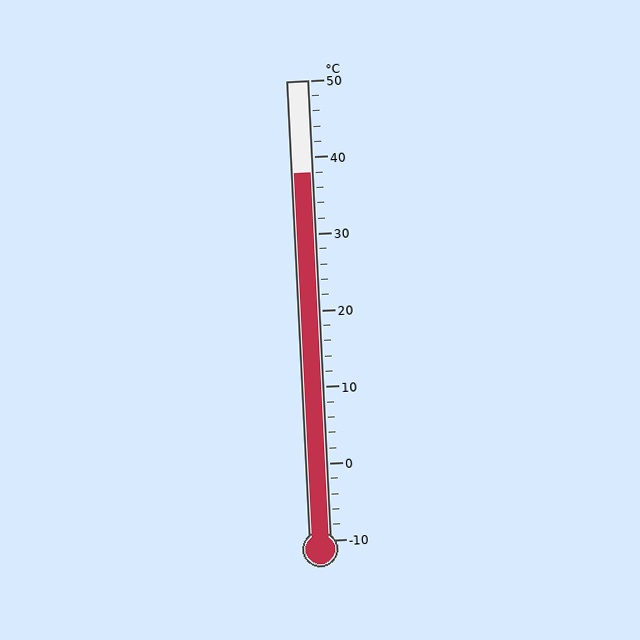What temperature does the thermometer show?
The thermometer shows approximately 38°C.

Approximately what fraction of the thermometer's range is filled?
The thermometer is filled to approximately 80% of its range.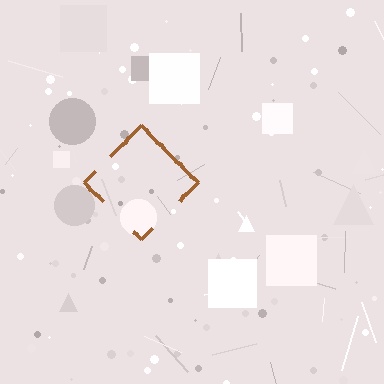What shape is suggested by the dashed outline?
The dashed outline suggests a diamond.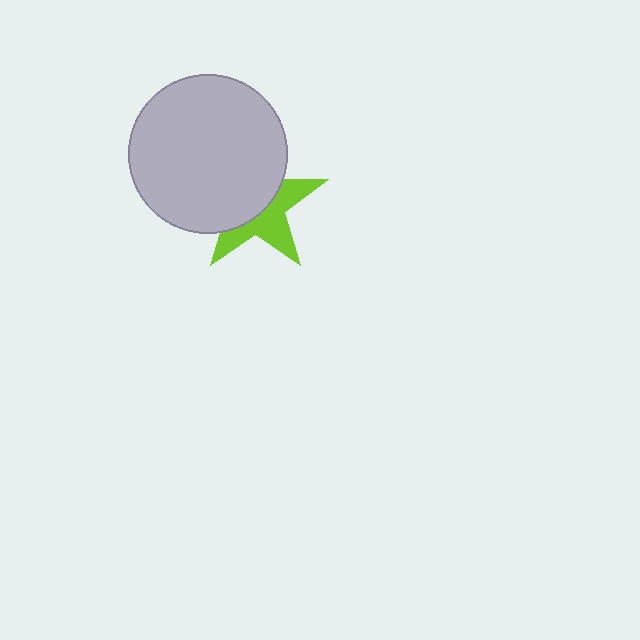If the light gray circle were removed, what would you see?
You would see the complete lime star.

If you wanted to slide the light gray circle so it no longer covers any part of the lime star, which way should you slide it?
Slide it toward the upper-left — that is the most direct way to separate the two shapes.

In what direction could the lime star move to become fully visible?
The lime star could move toward the lower-right. That would shift it out from behind the light gray circle entirely.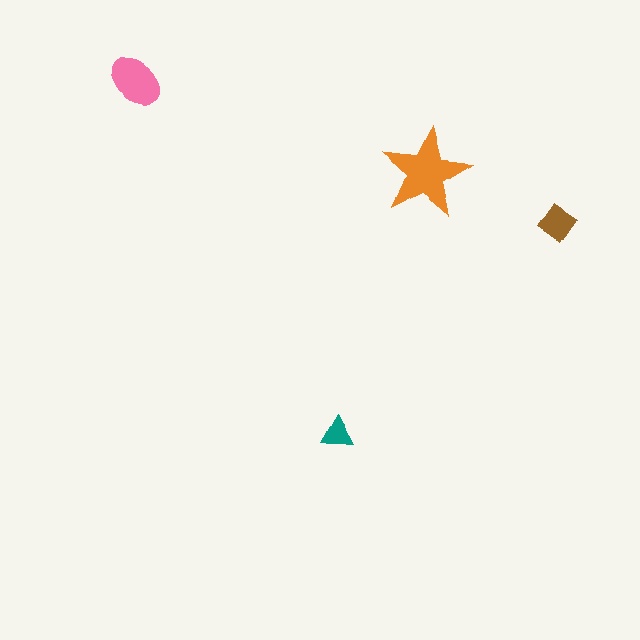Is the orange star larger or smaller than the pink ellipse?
Larger.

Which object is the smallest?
The teal triangle.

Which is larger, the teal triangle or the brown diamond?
The brown diamond.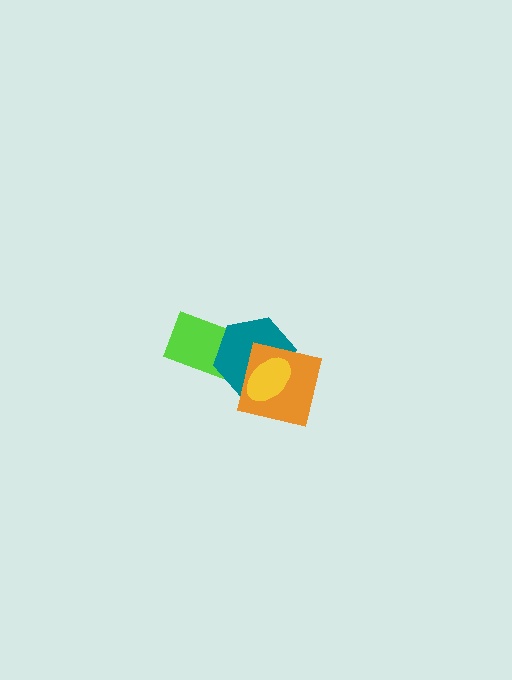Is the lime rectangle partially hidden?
Yes, it is partially covered by another shape.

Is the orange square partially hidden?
Yes, it is partially covered by another shape.